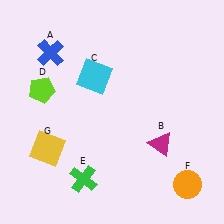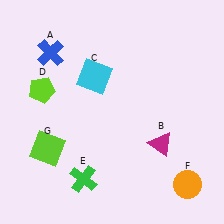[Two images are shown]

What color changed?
The square (G) changed from yellow in Image 1 to lime in Image 2.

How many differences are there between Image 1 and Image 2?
There is 1 difference between the two images.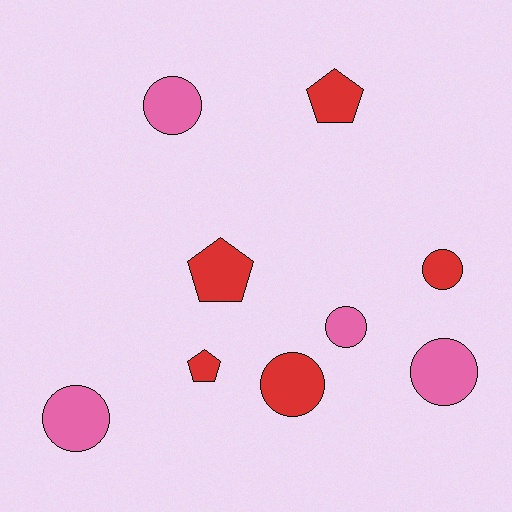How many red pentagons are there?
There are 3 red pentagons.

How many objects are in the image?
There are 9 objects.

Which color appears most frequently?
Red, with 5 objects.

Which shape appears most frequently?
Circle, with 6 objects.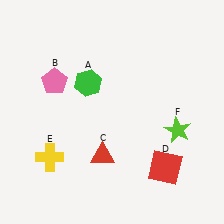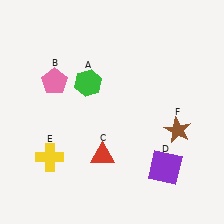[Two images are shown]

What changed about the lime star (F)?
In Image 1, F is lime. In Image 2, it changed to brown.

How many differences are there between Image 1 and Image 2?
There are 2 differences between the two images.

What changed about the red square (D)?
In Image 1, D is red. In Image 2, it changed to purple.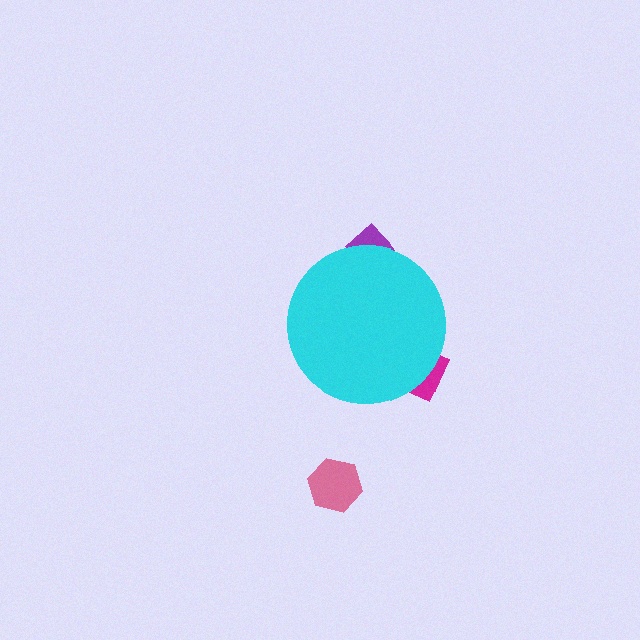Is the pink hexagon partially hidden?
No, the pink hexagon is fully visible.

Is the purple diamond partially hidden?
Yes, the purple diamond is partially hidden behind the cyan circle.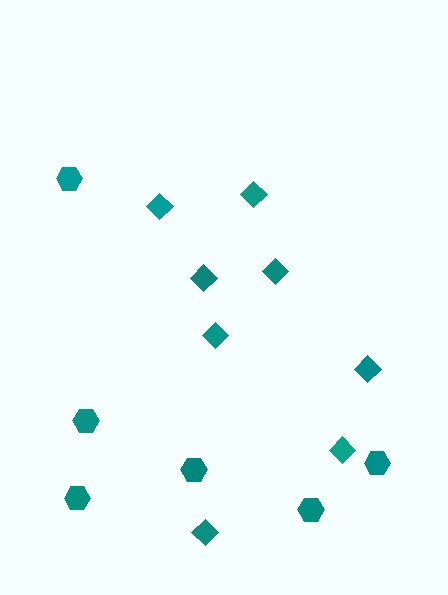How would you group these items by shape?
There are 2 groups: one group of diamonds (8) and one group of hexagons (6).